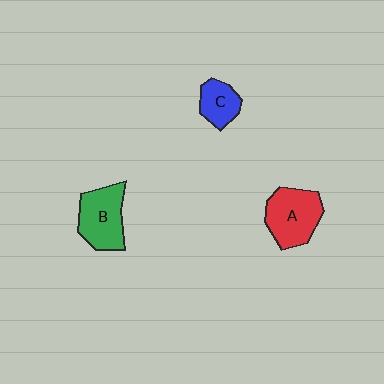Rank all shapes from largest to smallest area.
From largest to smallest: A (red), B (green), C (blue).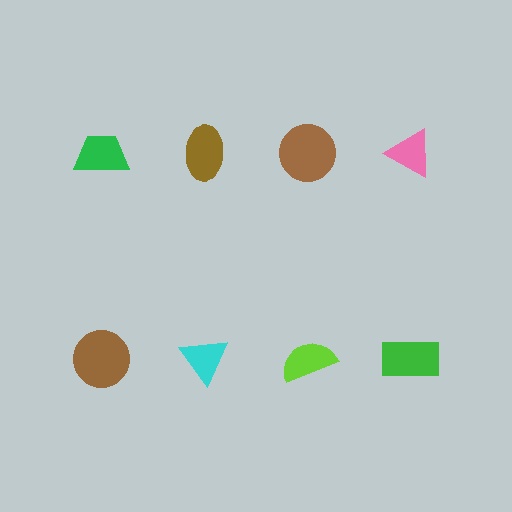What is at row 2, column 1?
A brown circle.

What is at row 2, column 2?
A cyan triangle.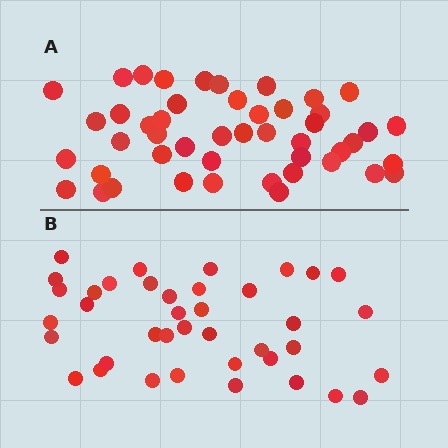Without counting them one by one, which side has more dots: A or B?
Region A (the top region) has more dots.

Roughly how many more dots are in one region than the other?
Region A has roughly 8 or so more dots than region B.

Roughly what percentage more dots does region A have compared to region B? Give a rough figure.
About 20% more.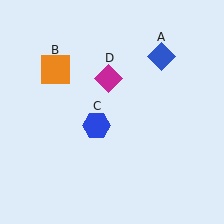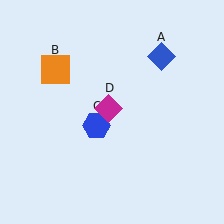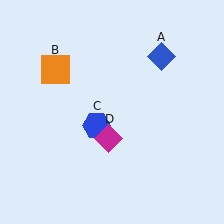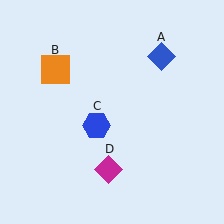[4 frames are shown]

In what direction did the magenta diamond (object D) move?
The magenta diamond (object D) moved down.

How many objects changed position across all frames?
1 object changed position: magenta diamond (object D).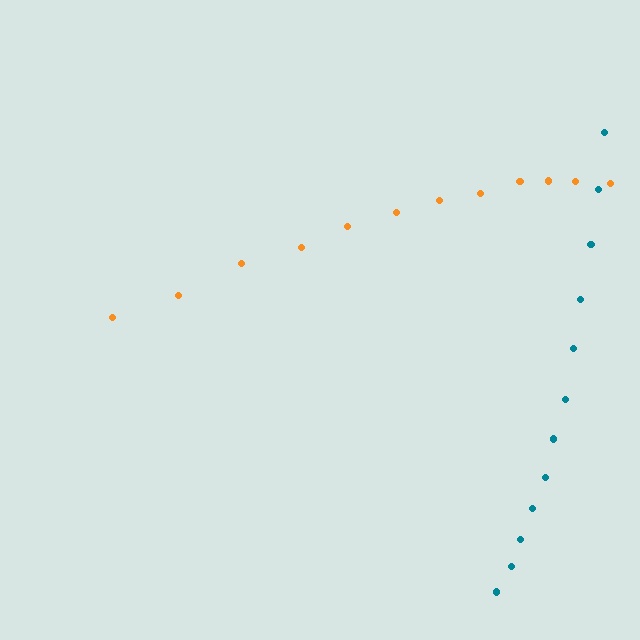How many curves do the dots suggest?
There are 2 distinct paths.